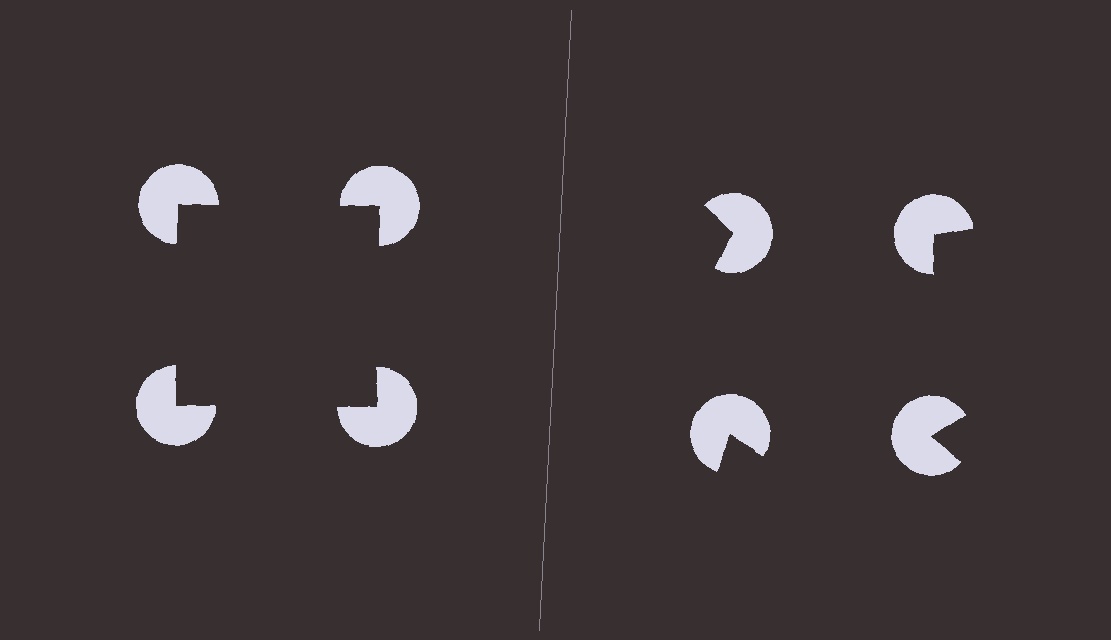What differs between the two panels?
The pac-man discs are positioned identically on both sides; only the wedge orientations differ. On the left they align to a square; on the right they are misaligned.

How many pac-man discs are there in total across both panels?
8 — 4 on each side.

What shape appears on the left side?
An illusory square.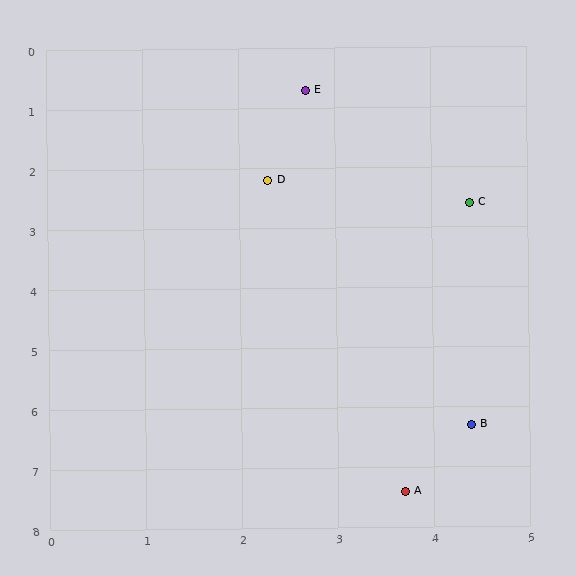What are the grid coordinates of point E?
Point E is at approximately (2.7, 0.7).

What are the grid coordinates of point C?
Point C is at approximately (4.4, 2.6).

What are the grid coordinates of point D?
Point D is at approximately (2.3, 2.2).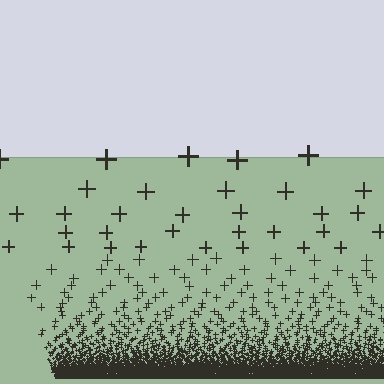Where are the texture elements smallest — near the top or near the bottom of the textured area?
Near the bottom.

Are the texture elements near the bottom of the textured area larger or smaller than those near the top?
Smaller. The gradient is inverted — elements near the bottom are smaller and denser.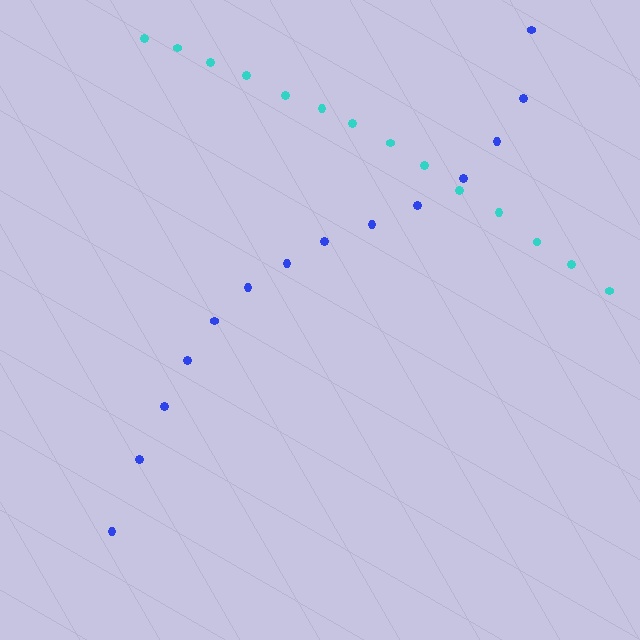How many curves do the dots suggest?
There are 2 distinct paths.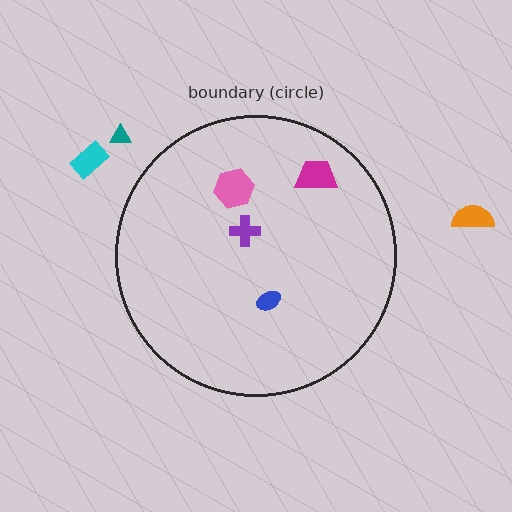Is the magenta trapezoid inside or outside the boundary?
Inside.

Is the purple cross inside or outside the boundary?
Inside.